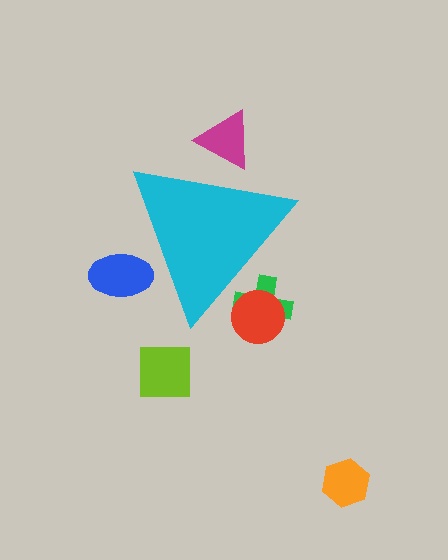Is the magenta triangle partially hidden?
Yes, the magenta triangle is partially hidden behind the cyan triangle.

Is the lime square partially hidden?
No, the lime square is fully visible.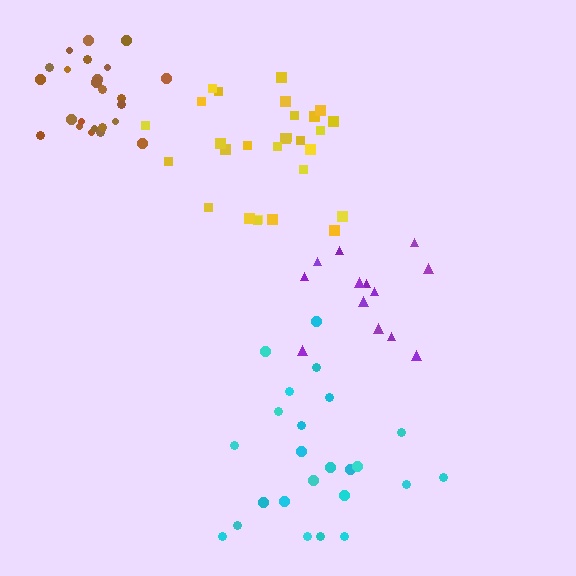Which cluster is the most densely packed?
Brown.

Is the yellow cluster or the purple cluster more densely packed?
Yellow.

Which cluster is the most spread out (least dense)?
Cyan.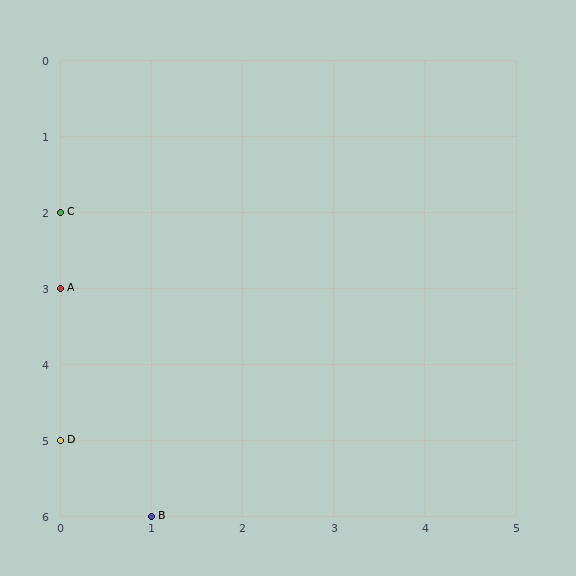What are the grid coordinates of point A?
Point A is at grid coordinates (0, 3).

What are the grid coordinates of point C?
Point C is at grid coordinates (0, 2).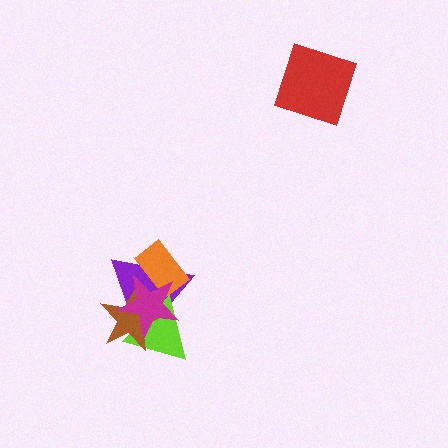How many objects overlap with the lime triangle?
3 objects overlap with the lime triangle.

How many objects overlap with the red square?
0 objects overlap with the red square.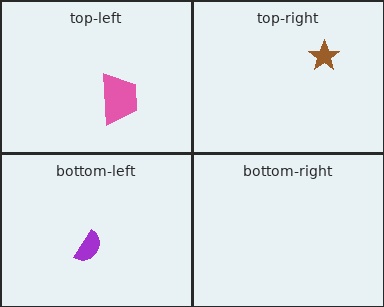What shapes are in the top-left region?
The pink trapezoid.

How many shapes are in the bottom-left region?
1.